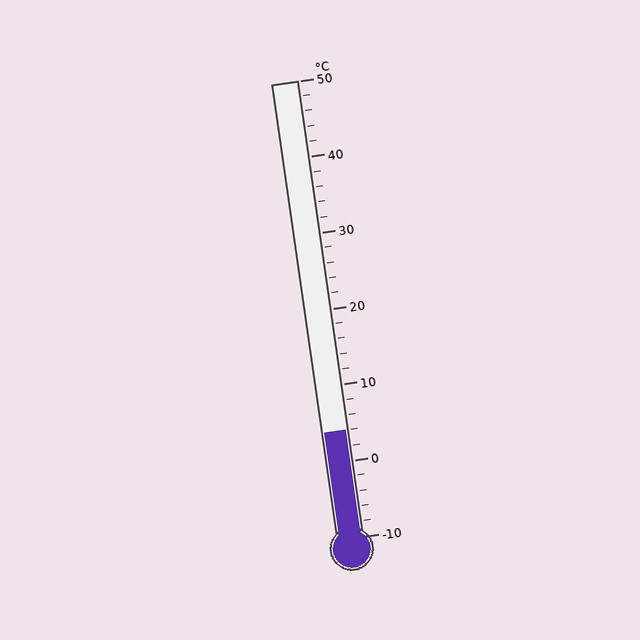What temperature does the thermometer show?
The thermometer shows approximately 4°C.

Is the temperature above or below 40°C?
The temperature is below 40°C.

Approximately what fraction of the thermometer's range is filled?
The thermometer is filled to approximately 25% of its range.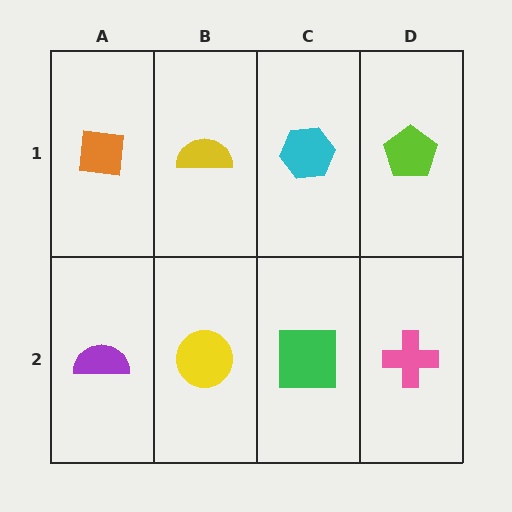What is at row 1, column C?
A cyan hexagon.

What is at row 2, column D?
A pink cross.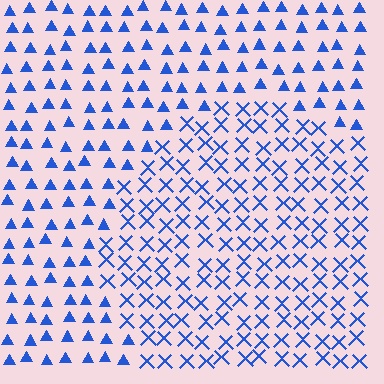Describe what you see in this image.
The image is filled with small blue elements arranged in a uniform grid. A circle-shaped region contains X marks, while the surrounding area contains triangles. The boundary is defined purely by the change in element shape.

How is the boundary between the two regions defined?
The boundary is defined by a change in element shape: X marks inside vs. triangles outside. All elements share the same color and spacing.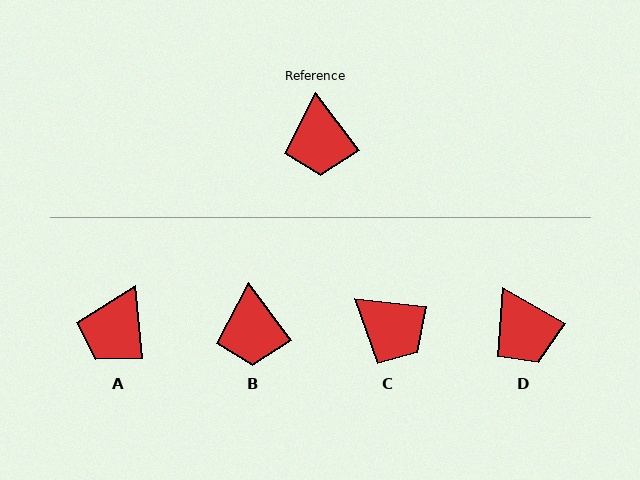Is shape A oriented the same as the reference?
No, it is off by about 31 degrees.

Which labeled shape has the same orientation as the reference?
B.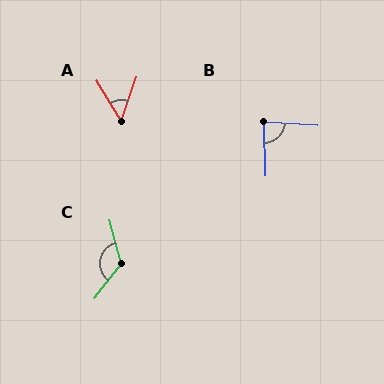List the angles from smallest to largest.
A (51°), B (85°), C (128°).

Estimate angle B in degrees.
Approximately 85 degrees.